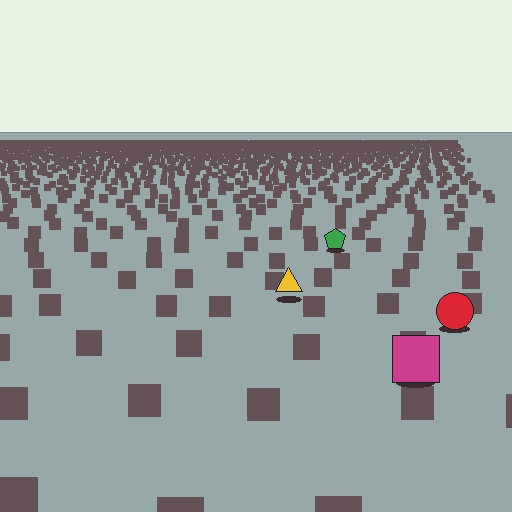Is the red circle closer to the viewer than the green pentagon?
Yes. The red circle is closer — you can tell from the texture gradient: the ground texture is coarser near it.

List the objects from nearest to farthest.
From nearest to farthest: the magenta square, the red circle, the yellow triangle, the green pentagon.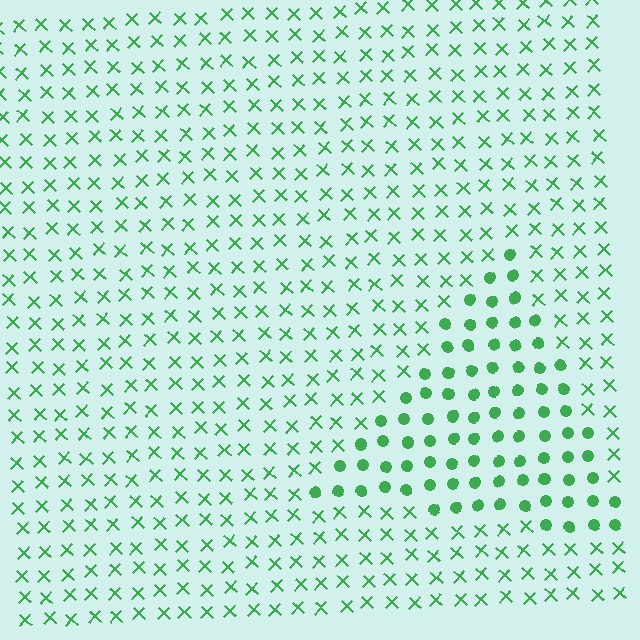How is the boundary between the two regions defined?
The boundary is defined by a change in element shape: circles inside vs. X marks outside. All elements share the same color and spacing.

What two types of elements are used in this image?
The image uses circles inside the triangle region and X marks outside it.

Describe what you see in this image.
The image is filled with small green elements arranged in a uniform grid. A triangle-shaped region contains circles, while the surrounding area contains X marks. The boundary is defined purely by the change in element shape.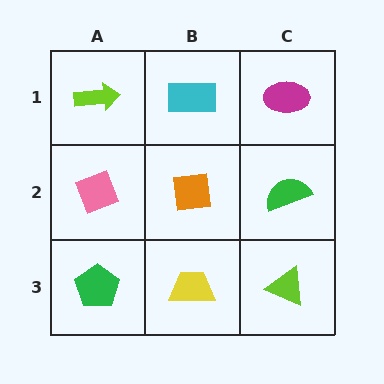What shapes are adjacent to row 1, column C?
A green semicircle (row 2, column C), a cyan rectangle (row 1, column B).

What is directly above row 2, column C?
A magenta ellipse.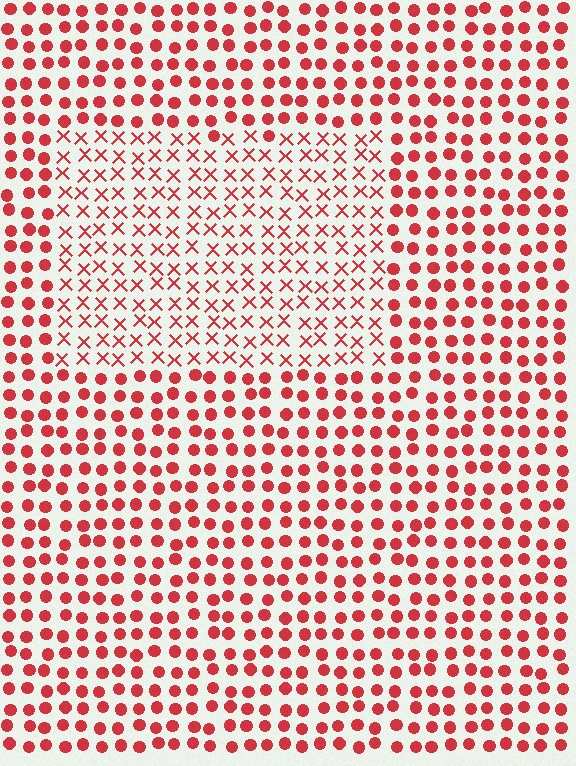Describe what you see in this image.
The image is filled with small red elements arranged in a uniform grid. A rectangle-shaped region contains X marks, while the surrounding area contains circles. The boundary is defined purely by the change in element shape.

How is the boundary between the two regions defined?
The boundary is defined by a change in element shape: X marks inside vs. circles outside. All elements share the same color and spacing.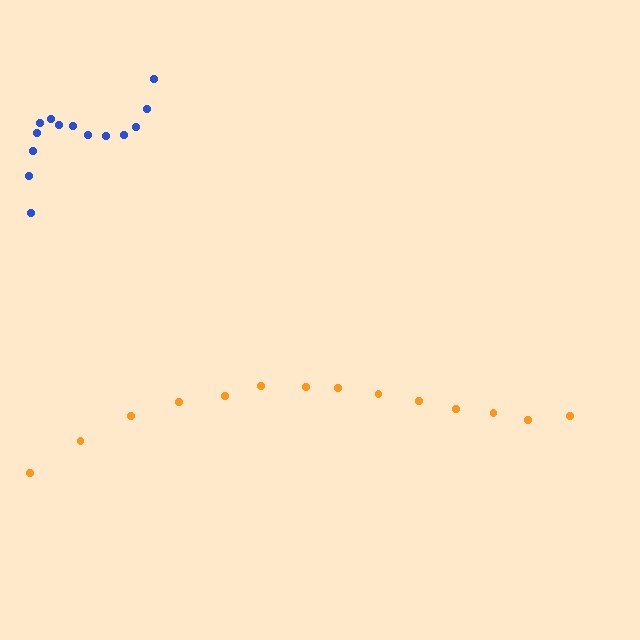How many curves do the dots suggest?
There are 2 distinct paths.